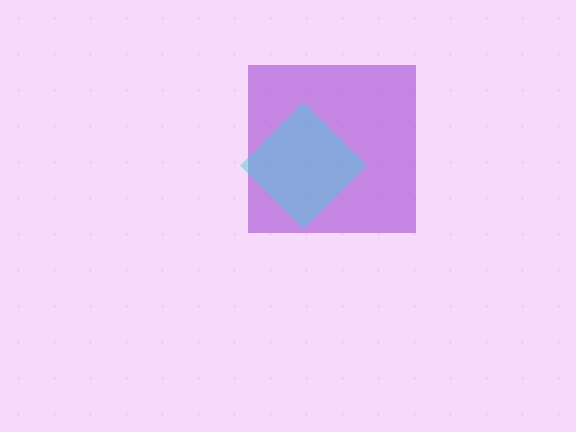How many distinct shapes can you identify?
There are 2 distinct shapes: a purple square, a cyan diamond.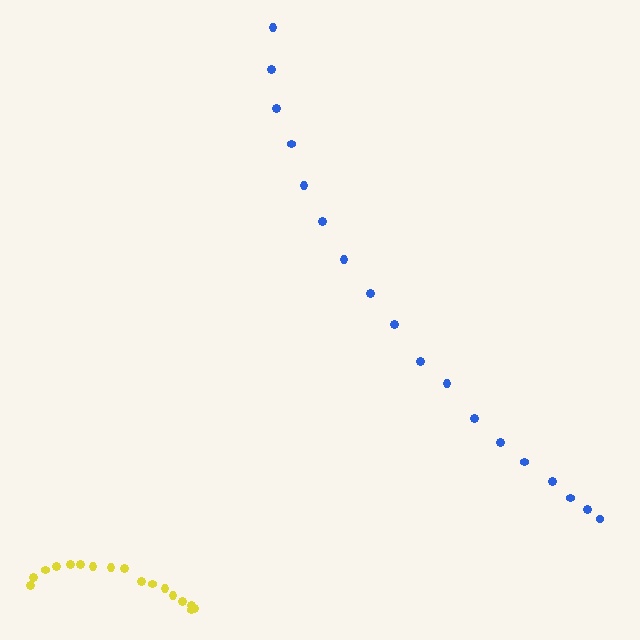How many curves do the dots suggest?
There are 2 distinct paths.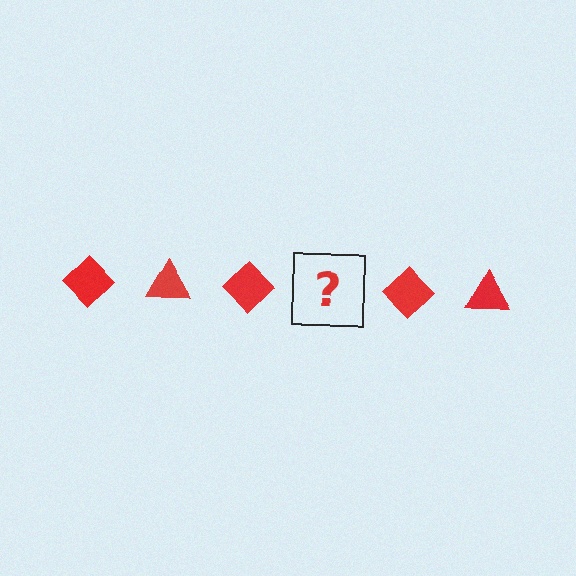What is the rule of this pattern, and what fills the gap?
The rule is that the pattern cycles through diamond, triangle shapes in red. The gap should be filled with a red triangle.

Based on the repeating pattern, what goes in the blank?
The blank should be a red triangle.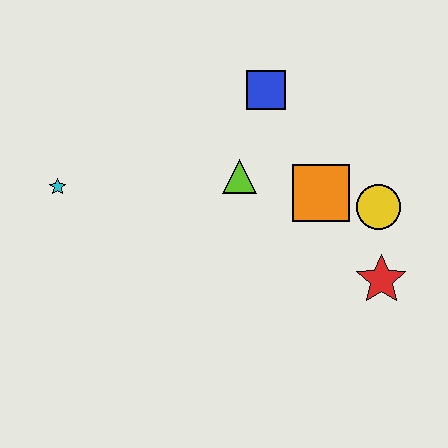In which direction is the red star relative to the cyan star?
The red star is to the right of the cyan star.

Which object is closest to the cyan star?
The lime triangle is closest to the cyan star.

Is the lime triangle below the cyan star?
No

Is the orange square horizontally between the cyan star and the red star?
Yes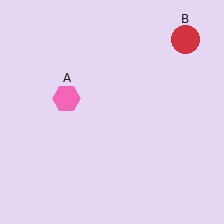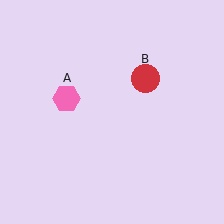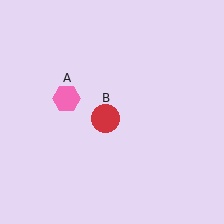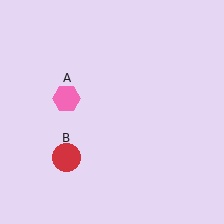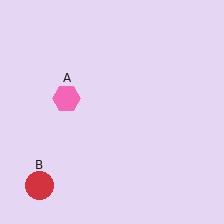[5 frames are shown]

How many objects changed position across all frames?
1 object changed position: red circle (object B).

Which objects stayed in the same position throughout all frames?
Pink hexagon (object A) remained stationary.